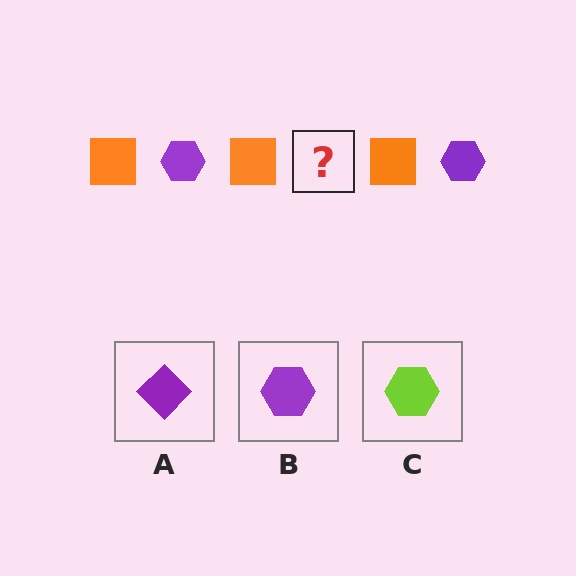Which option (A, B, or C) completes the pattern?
B.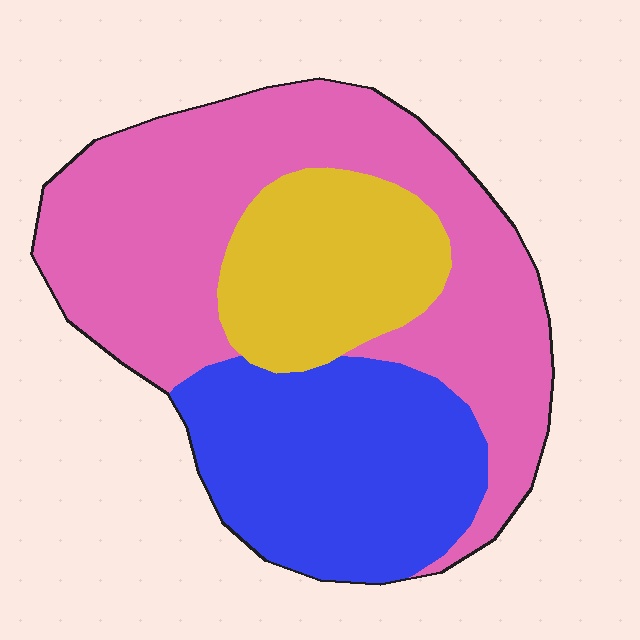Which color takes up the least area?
Yellow, at roughly 20%.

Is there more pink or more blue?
Pink.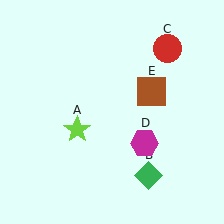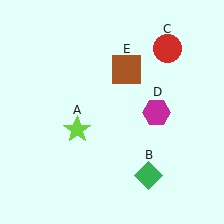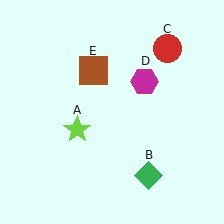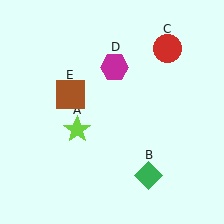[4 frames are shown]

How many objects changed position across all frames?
2 objects changed position: magenta hexagon (object D), brown square (object E).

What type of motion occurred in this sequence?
The magenta hexagon (object D), brown square (object E) rotated counterclockwise around the center of the scene.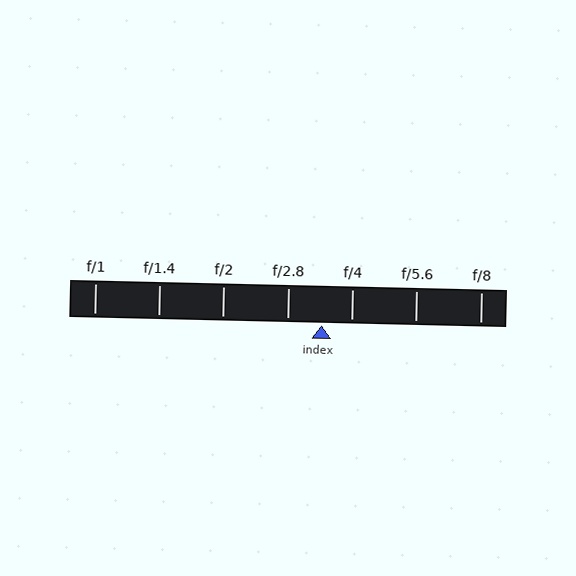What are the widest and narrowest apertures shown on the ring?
The widest aperture shown is f/1 and the narrowest is f/8.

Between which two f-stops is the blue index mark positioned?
The index mark is between f/2.8 and f/4.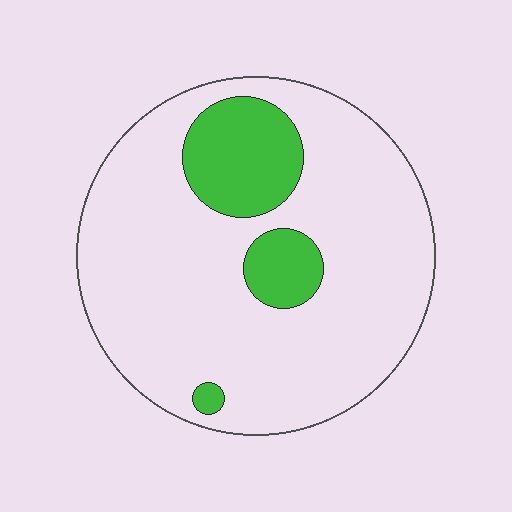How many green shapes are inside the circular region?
3.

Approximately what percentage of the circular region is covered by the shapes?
Approximately 15%.